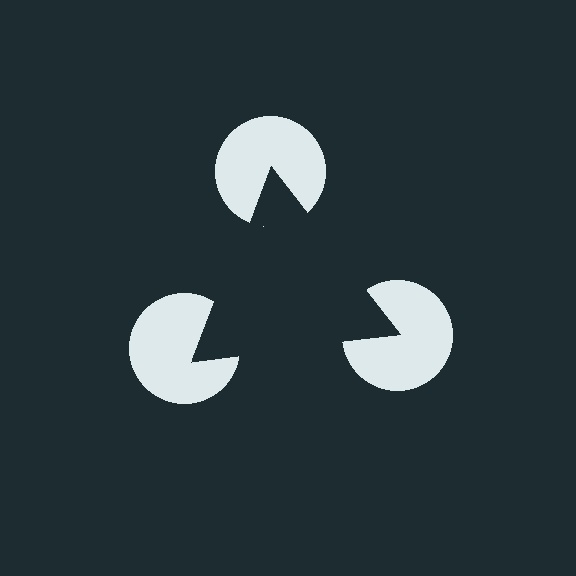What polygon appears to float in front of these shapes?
An illusory triangle — its edges are inferred from the aligned wedge cuts in the pac-man discs, not physically drawn.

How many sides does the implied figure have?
3 sides.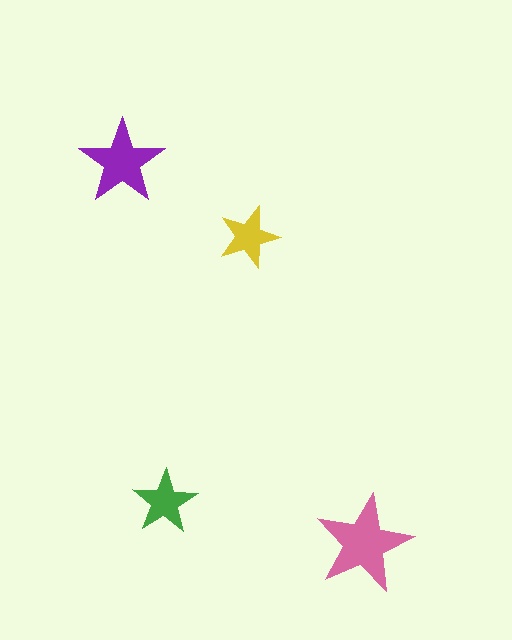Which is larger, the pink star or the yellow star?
The pink one.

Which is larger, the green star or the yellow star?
The green one.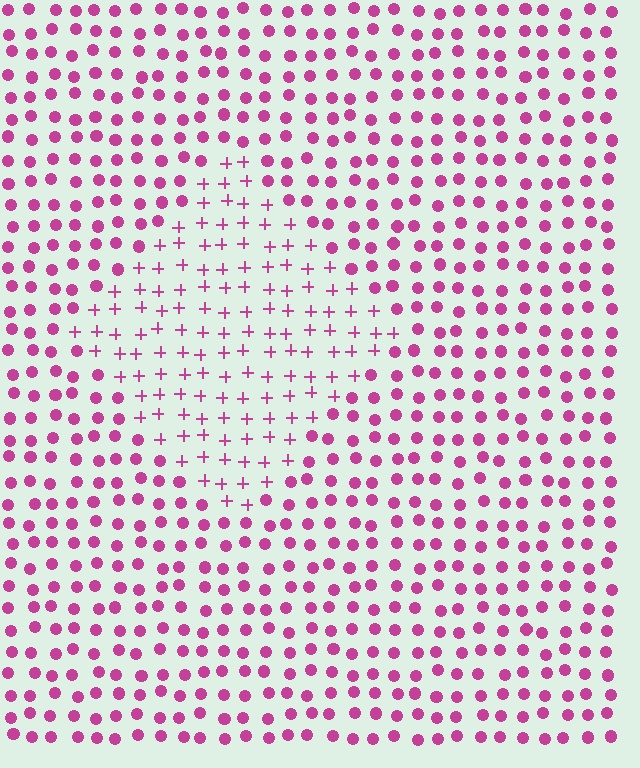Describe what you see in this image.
The image is filled with small magenta elements arranged in a uniform grid. A diamond-shaped region contains plus signs, while the surrounding area contains circles. The boundary is defined purely by the change in element shape.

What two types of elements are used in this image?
The image uses plus signs inside the diamond region and circles outside it.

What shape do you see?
I see a diamond.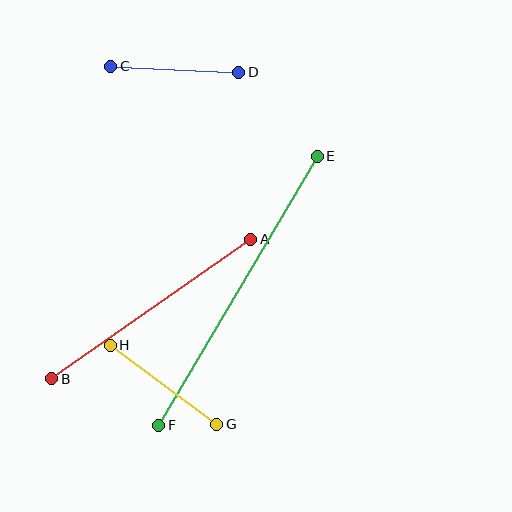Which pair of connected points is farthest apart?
Points E and F are farthest apart.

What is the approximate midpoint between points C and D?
The midpoint is at approximately (175, 69) pixels.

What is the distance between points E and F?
The distance is approximately 312 pixels.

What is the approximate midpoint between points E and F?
The midpoint is at approximately (238, 291) pixels.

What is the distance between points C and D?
The distance is approximately 128 pixels.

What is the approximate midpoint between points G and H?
The midpoint is at approximately (163, 385) pixels.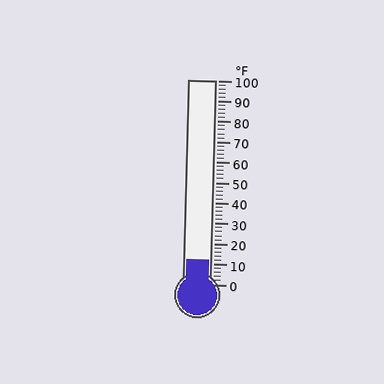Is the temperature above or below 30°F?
The temperature is below 30°F.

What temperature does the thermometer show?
The thermometer shows approximately 12°F.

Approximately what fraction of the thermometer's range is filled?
The thermometer is filled to approximately 10% of its range.